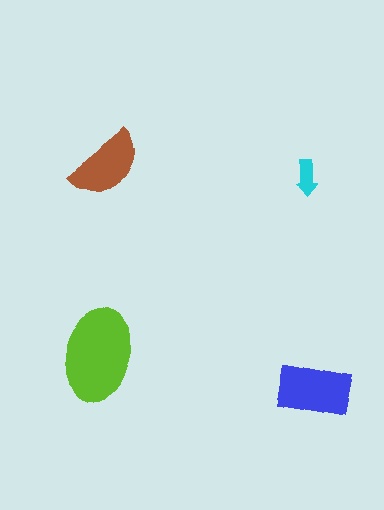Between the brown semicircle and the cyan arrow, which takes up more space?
The brown semicircle.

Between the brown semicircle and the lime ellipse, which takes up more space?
The lime ellipse.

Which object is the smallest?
The cyan arrow.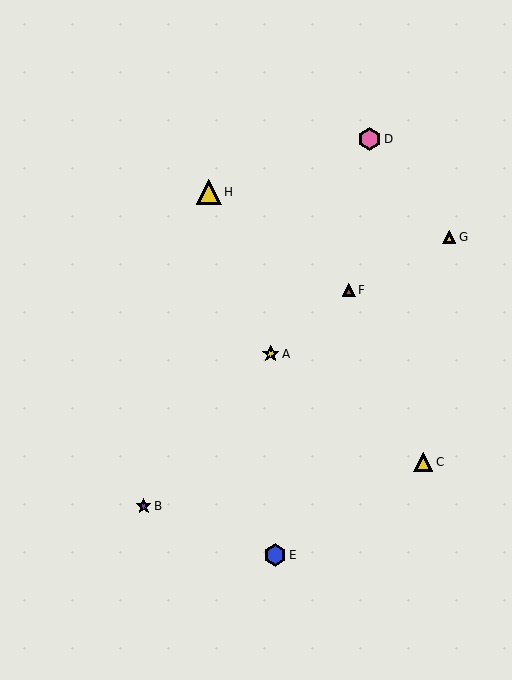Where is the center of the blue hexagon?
The center of the blue hexagon is at (275, 555).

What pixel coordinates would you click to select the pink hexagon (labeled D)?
Click at (369, 139) to select the pink hexagon D.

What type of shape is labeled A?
Shape A is a yellow star.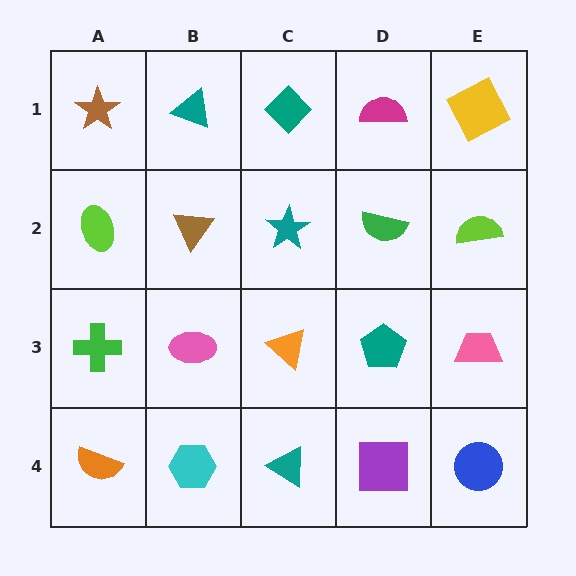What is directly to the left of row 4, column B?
An orange semicircle.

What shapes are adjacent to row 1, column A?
A lime ellipse (row 2, column A), a teal triangle (row 1, column B).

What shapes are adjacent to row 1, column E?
A lime semicircle (row 2, column E), a magenta semicircle (row 1, column D).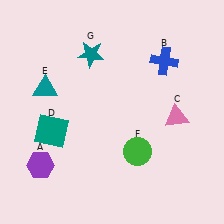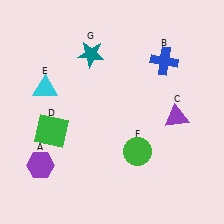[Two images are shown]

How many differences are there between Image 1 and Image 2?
There are 3 differences between the two images.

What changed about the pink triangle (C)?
In Image 1, C is pink. In Image 2, it changed to purple.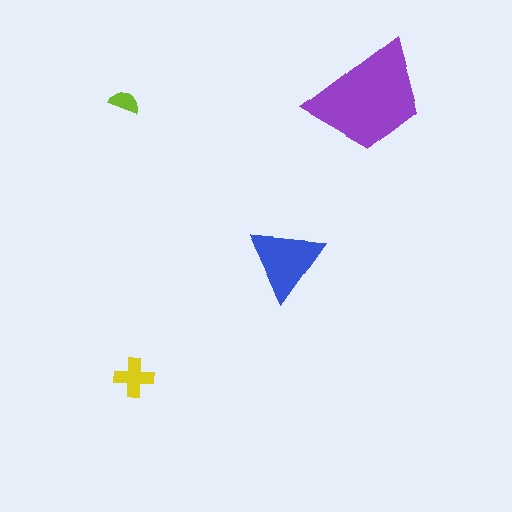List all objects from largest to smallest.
The purple trapezoid, the blue triangle, the yellow cross, the lime semicircle.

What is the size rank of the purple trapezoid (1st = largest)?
1st.